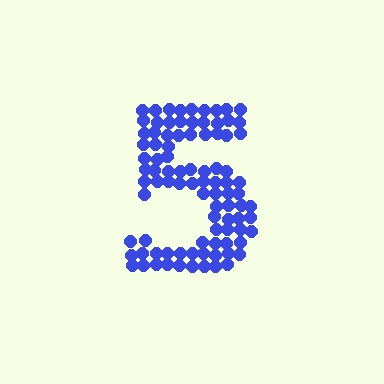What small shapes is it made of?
It is made of small circles.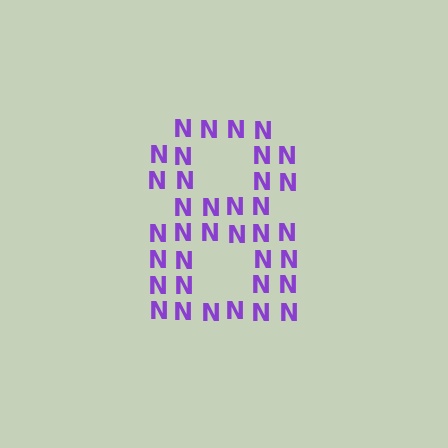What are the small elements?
The small elements are letter N's.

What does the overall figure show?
The overall figure shows the digit 8.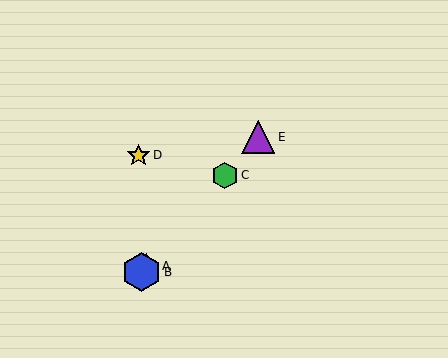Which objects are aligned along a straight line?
Objects A, B, C, E are aligned along a straight line.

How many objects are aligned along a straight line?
4 objects (A, B, C, E) are aligned along a straight line.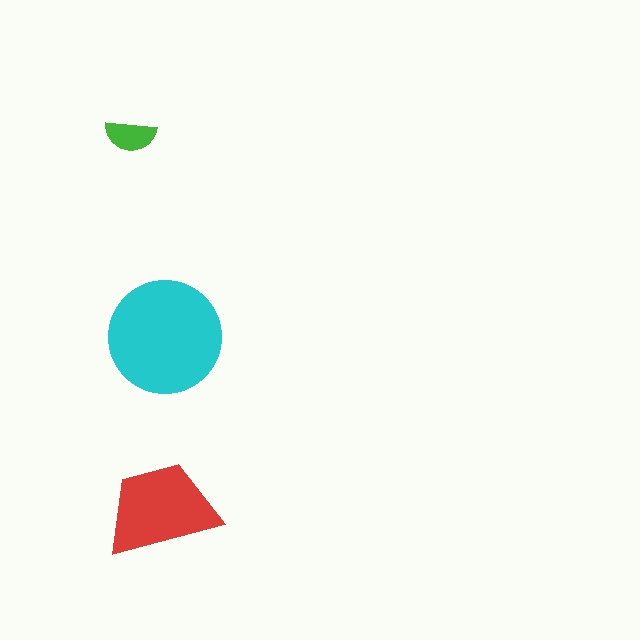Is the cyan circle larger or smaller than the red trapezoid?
Larger.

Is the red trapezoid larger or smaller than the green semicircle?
Larger.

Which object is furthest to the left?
The green semicircle is leftmost.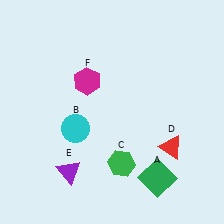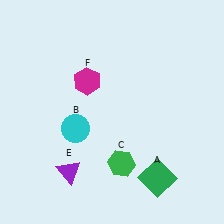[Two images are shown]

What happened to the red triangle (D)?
The red triangle (D) was removed in Image 2. It was in the bottom-right area of Image 1.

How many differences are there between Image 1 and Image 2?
There is 1 difference between the two images.